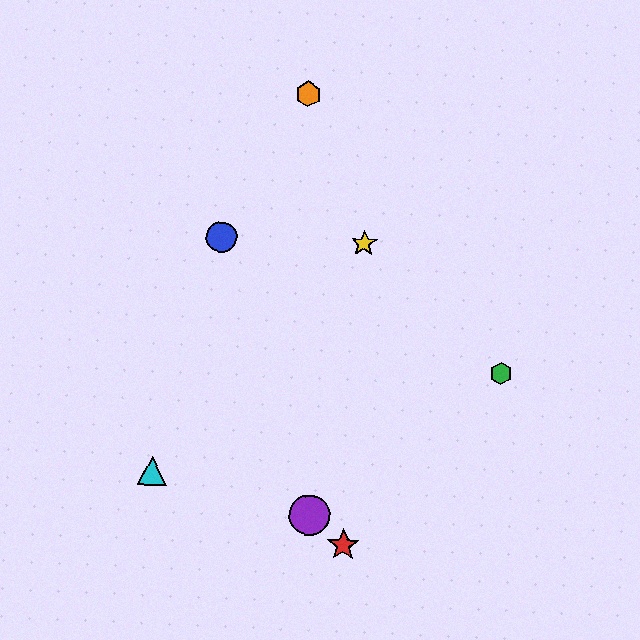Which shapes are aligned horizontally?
The blue circle, the yellow star are aligned horizontally.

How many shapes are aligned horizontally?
2 shapes (the blue circle, the yellow star) are aligned horizontally.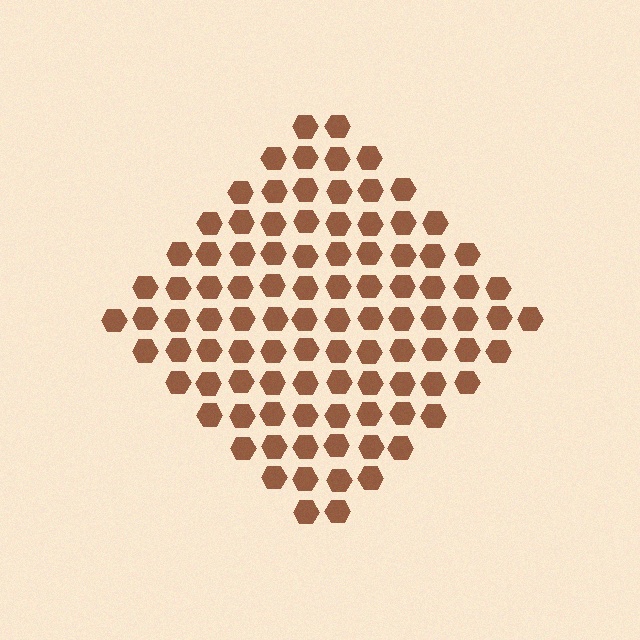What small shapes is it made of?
It is made of small hexagons.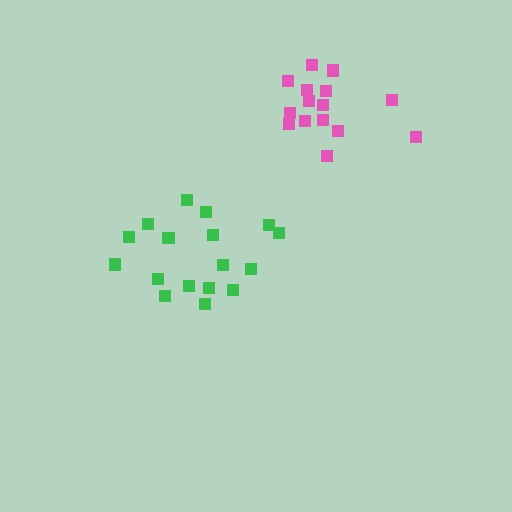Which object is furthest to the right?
The pink cluster is rightmost.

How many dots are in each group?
Group 1: 17 dots, Group 2: 15 dots (32 total).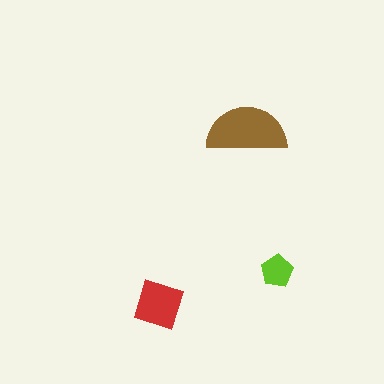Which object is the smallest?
The lime pentagon.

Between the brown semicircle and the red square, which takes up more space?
The brown semicircle.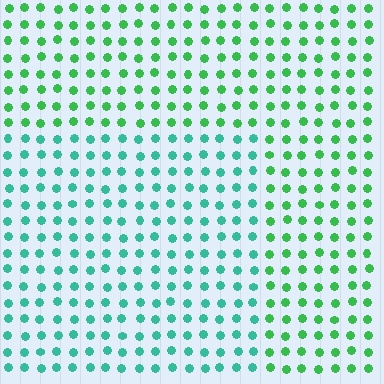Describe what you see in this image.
The image is filled with small green elements in a uniform arrangement. A rectangle-shaped region is visible where the elements are tinted to a slightly different hue, forming a subtle color boundary.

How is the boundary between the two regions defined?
The boundary is defined purely by a slight shift in hue (about 35 degrees). Spacing, size, and orientation are identical on both sides.